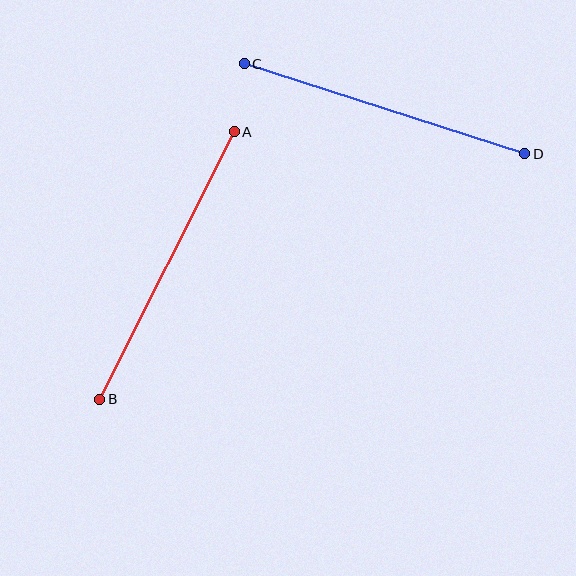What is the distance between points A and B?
The distance is approximately 300 pixels.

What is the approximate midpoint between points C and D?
The midpoint is at approximately (384, 109) pixels.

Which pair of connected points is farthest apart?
Points A and B are farthest apart.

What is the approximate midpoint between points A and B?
The midpoint is at approximately (167, 265) pixels.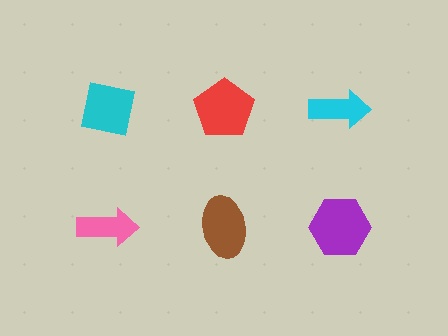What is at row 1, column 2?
A red pentagon.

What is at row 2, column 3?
A purple hexagon.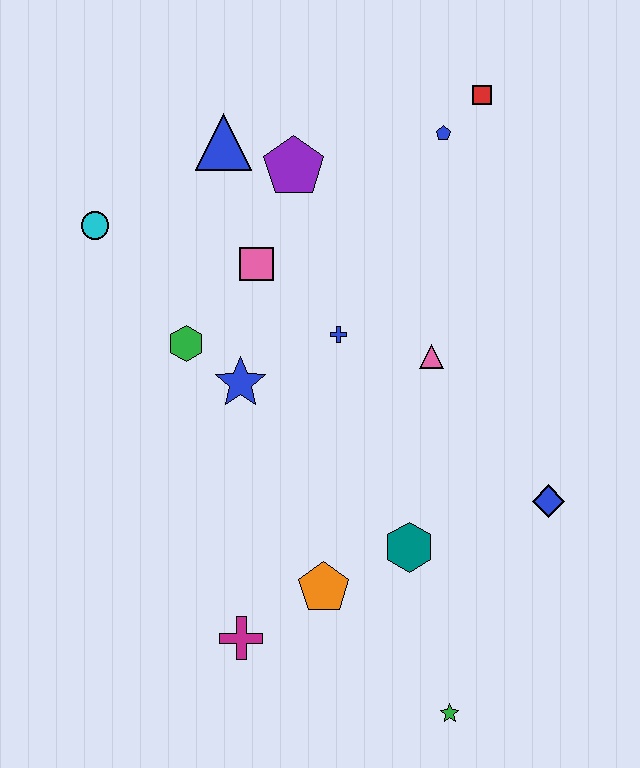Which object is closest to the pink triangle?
The blue cross is closest to the pink triangle.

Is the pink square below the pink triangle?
No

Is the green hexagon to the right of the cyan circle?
Yes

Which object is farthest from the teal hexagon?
The red square is farthest from the teal hexagon.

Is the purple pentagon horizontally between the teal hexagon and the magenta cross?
Yes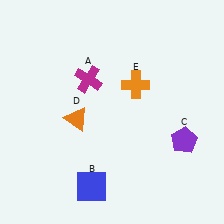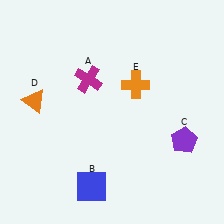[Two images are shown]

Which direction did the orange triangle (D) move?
The orange triangle (D) moved left.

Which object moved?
The orange triangle (D) moved left.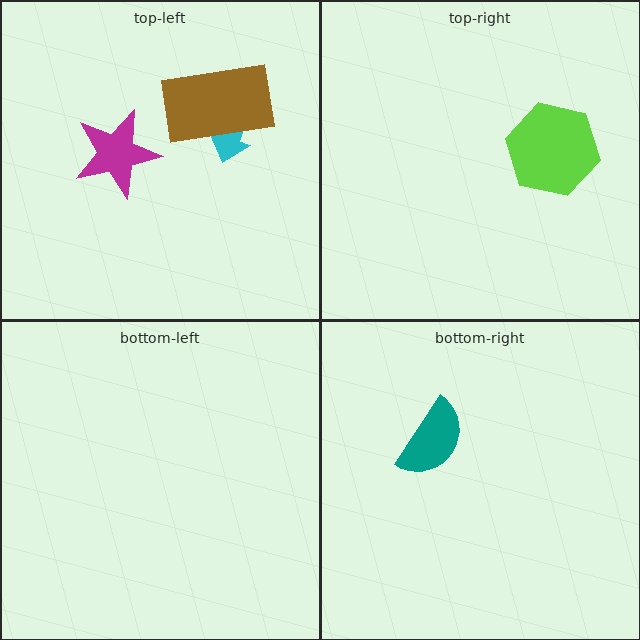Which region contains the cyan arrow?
The top-left region.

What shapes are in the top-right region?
The lime hexagon.